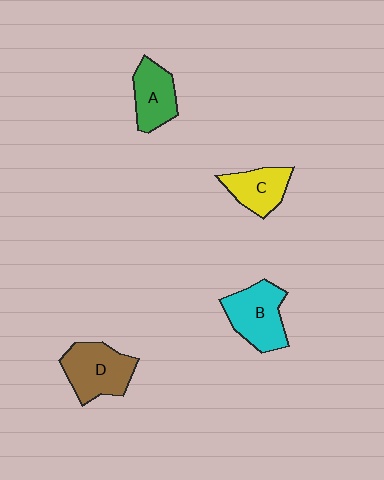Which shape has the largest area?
Shape D (brown).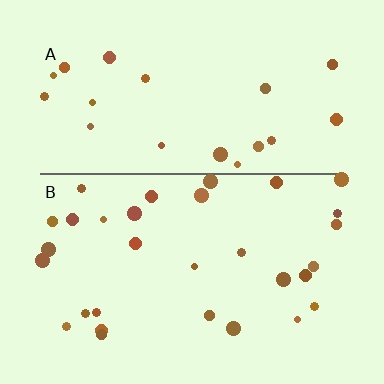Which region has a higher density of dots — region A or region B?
B (the bottom).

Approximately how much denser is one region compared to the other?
Approximately 1.5× — region B over region A.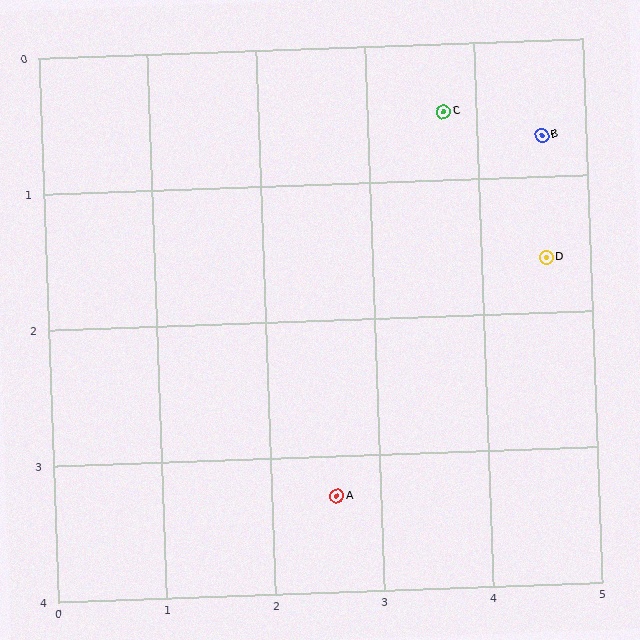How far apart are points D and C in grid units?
Points D and C are about 1.4 grid units apart.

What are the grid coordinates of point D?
Point D is at approximately (4.6, 1.6).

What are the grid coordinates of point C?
Point C is at approximately (3.7, 0.5).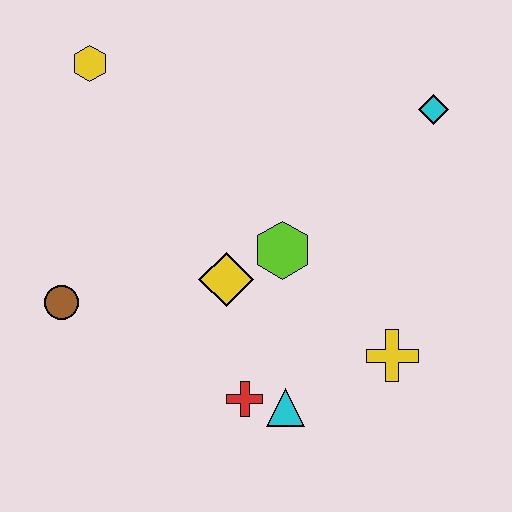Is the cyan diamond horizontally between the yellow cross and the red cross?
No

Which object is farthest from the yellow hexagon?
The yellow cross is farthest from the yellow hexagon.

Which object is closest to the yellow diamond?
The lime hexagon is closest to the yellow diamond.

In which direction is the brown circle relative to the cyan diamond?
The brown circle is to the left of the cyan diamond.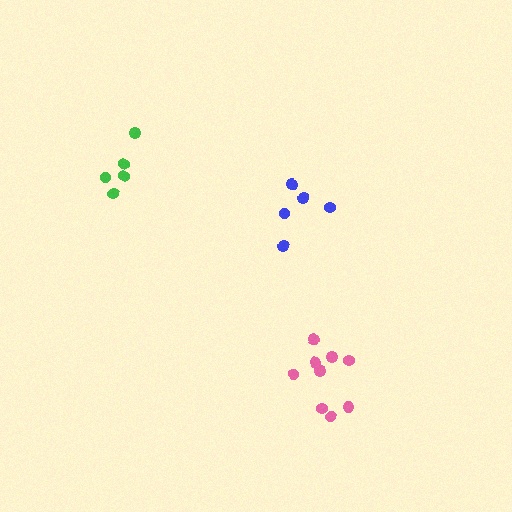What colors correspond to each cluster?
The clusters are colored: pink, blue, green.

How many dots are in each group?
Group 1: 9 dots, Group 2: 5 dots, Group 3: 5 dots (19 total).